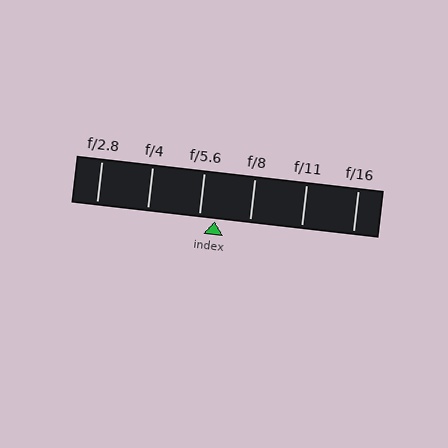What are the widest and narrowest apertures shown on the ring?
The widest aperture shown is f/2.8 and the narrowest is f/16.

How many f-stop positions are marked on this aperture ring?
There are 6 f-stop positions marked.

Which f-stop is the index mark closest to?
The index mark is closest to f/5.6.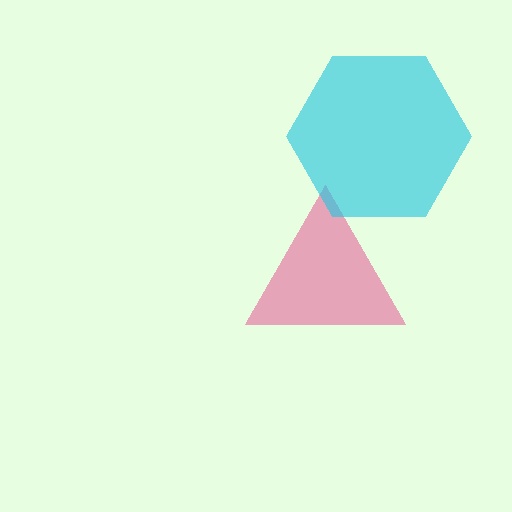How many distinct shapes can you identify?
There are 2 distinct shapes: a pink triangle, a cyan hexagon.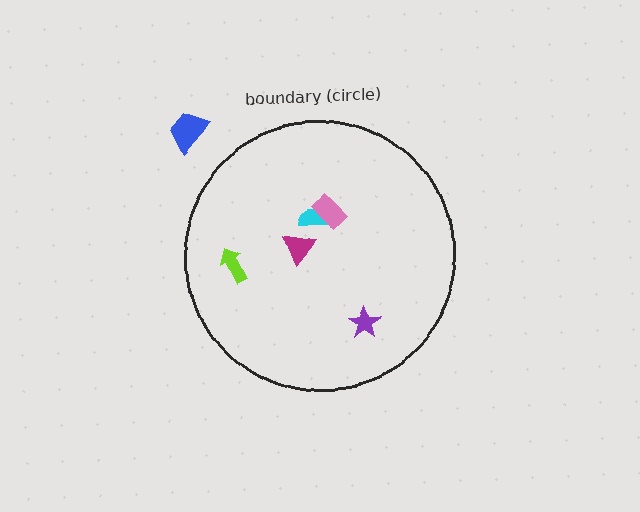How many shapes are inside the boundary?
5 inside, 1 outside.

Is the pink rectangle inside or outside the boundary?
Inside.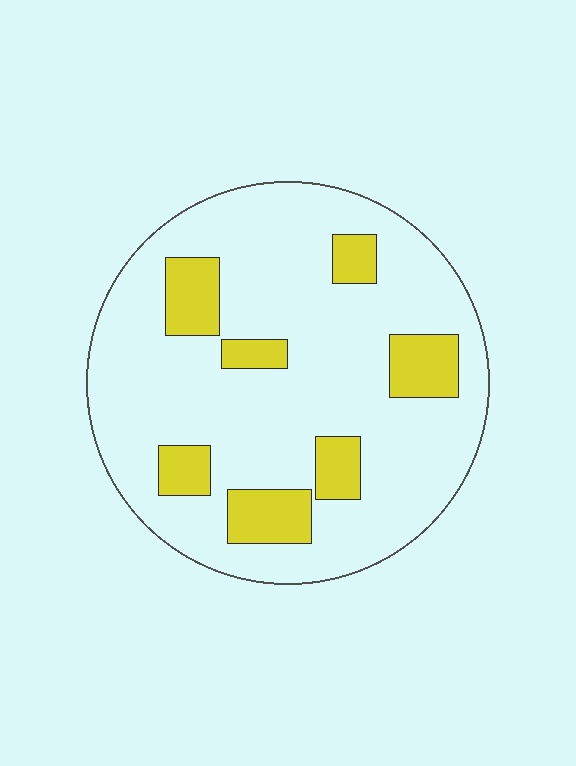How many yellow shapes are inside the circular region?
7.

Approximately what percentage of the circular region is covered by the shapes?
Approximately 20%.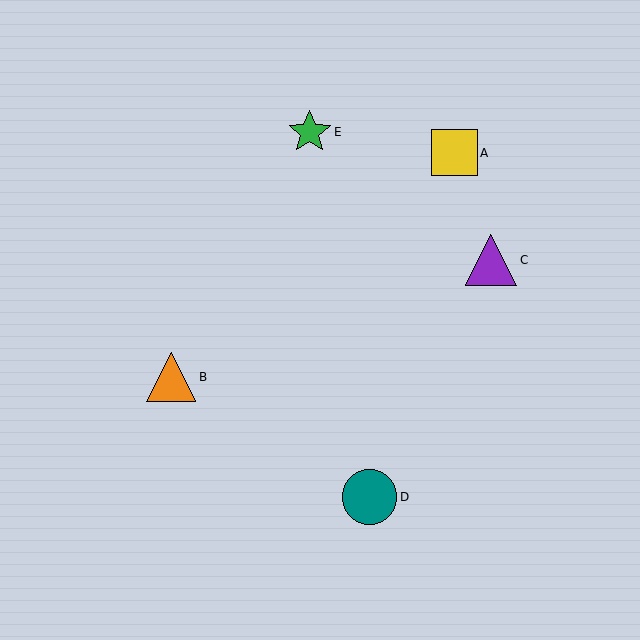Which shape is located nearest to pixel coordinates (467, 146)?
The yellow square (labeled A) at (454, 153) is nearest to that location.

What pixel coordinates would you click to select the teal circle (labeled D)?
Click at (370, 497) to select the teal circle D.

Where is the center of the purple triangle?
The center of the purple triangle is at (491, 260).